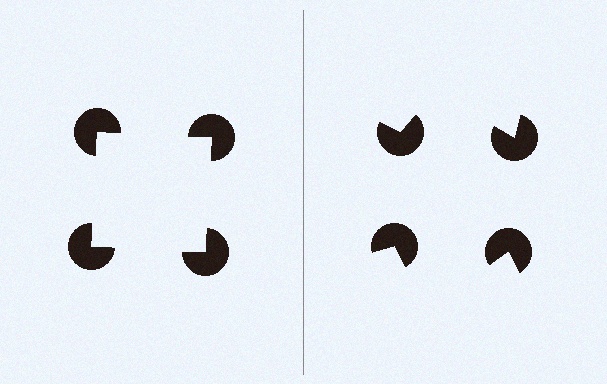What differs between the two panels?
The pac-man discs are positioned identically on both sides; only the wedge orientations differ. On the left they align to a square; on the right they are misaligned.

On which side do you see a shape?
An illusory square appears on the left side. On the right side the wedge cuts are rotated, so no coherent shape forms.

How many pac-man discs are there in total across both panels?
8 — 4 on each side.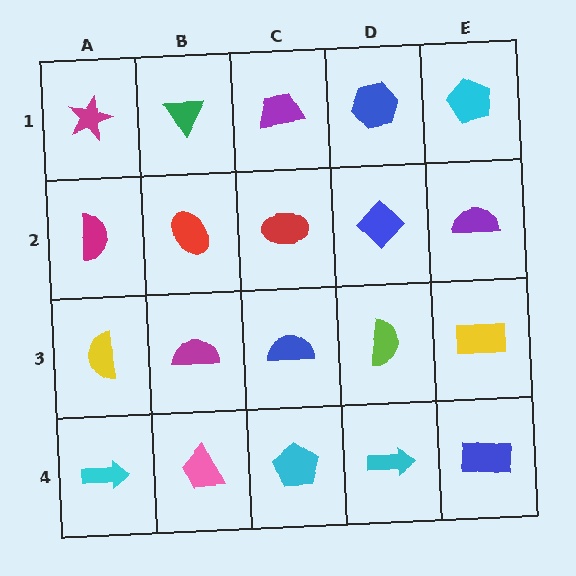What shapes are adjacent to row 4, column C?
A blue semicircle (row 3, column C), a pink trapezoid (row 4, column B), a cyan arrow (row 4, column D).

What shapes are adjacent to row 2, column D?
A blue hexagon (row 1, column D), a lime semicircle (row 3, column D), a red ellipse (row 2, column C), a purple semicircle (row 2, column E).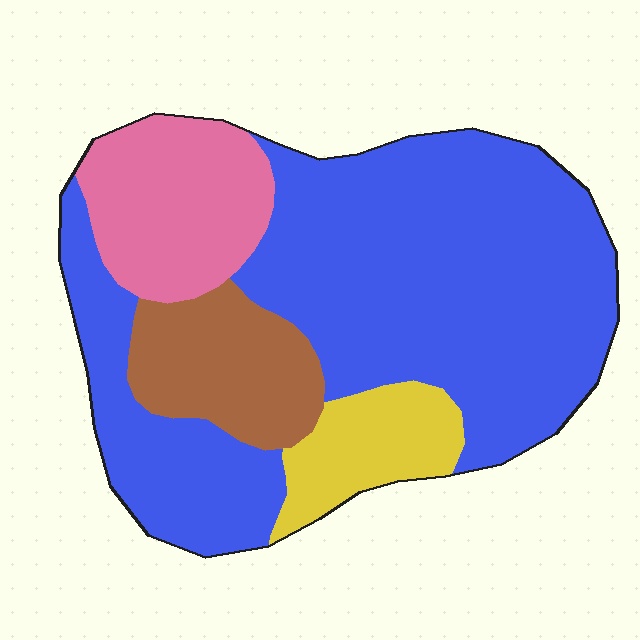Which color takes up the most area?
Blue, at roughly 65%.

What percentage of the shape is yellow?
Yellow takes up about one tenth (1/10) of the shape.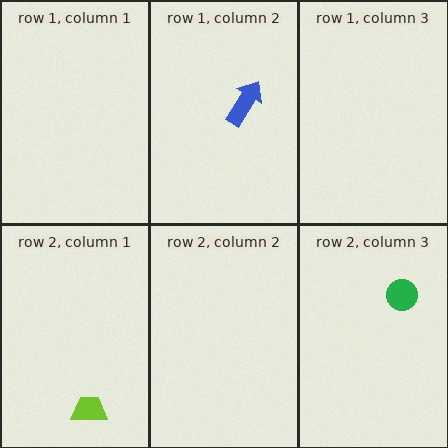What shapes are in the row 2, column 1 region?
The lime trapezoid.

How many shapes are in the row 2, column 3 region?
1.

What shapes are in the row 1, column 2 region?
The blue arrow.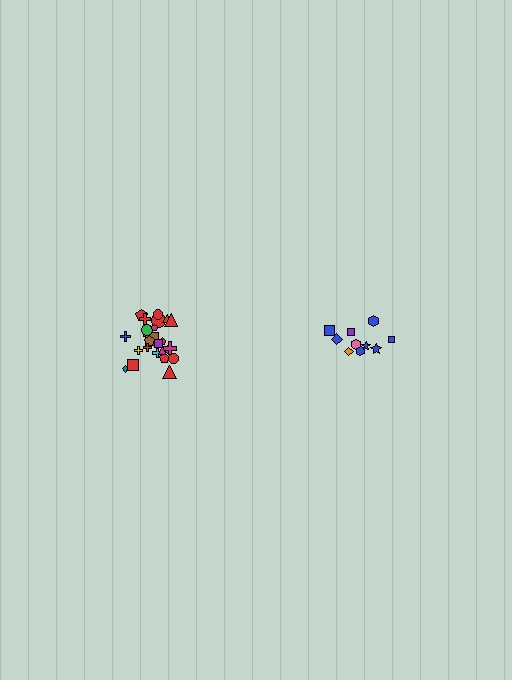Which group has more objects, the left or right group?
The left group.